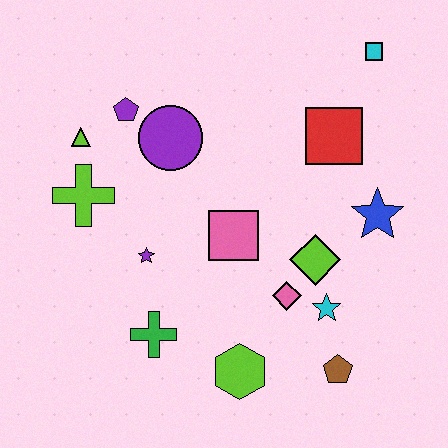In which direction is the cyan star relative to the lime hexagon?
The cyan star is to the right of the lime hexagon.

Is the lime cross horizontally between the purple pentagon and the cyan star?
No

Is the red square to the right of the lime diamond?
Yes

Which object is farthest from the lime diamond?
The lime triangle is farthest from the lime diamond.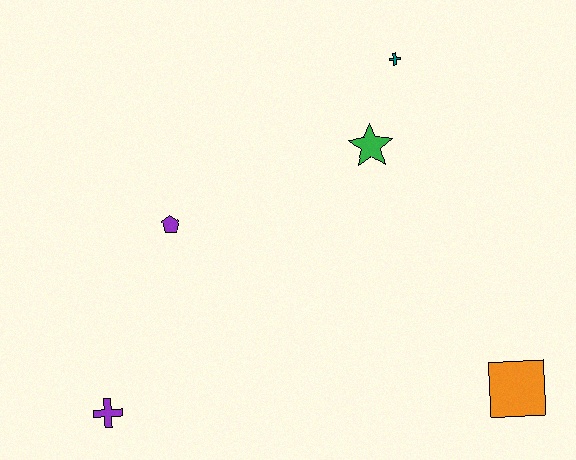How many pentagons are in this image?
There is 1 pentagon.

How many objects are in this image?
There are 5 objects.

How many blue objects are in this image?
There are no blue objects.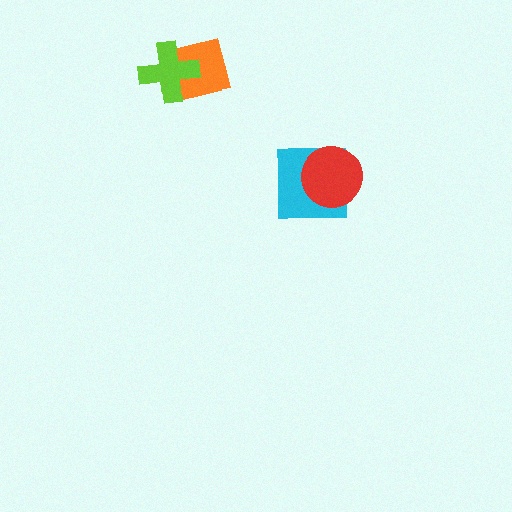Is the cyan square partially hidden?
Yes, it is partially covered by another shape.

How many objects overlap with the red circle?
1 object overlaps with the red circle.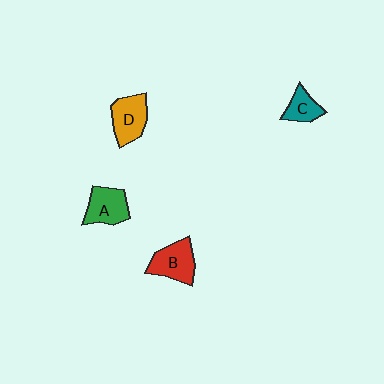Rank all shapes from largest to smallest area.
From largest to smallest: B (red), D (orange), A (green), C (teal).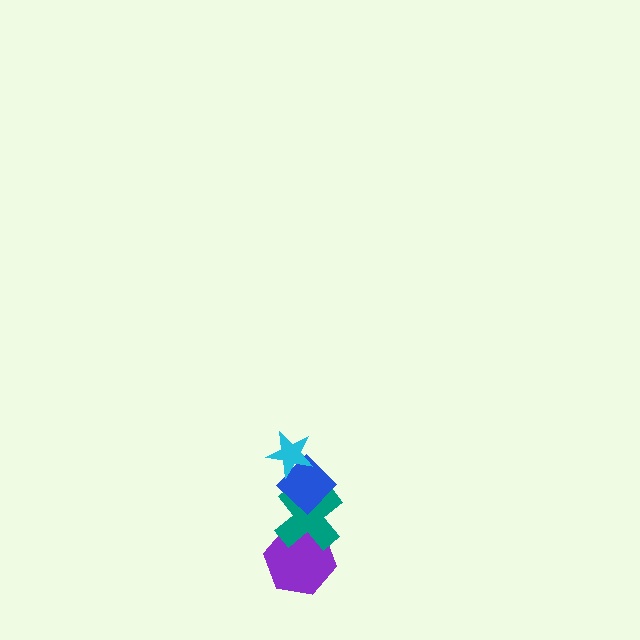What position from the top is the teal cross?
The teal cross is 3rd from the top.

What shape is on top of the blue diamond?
The cyan star is on top of the blue diamond.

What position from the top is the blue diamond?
The blue diamond is 2nd from the top.